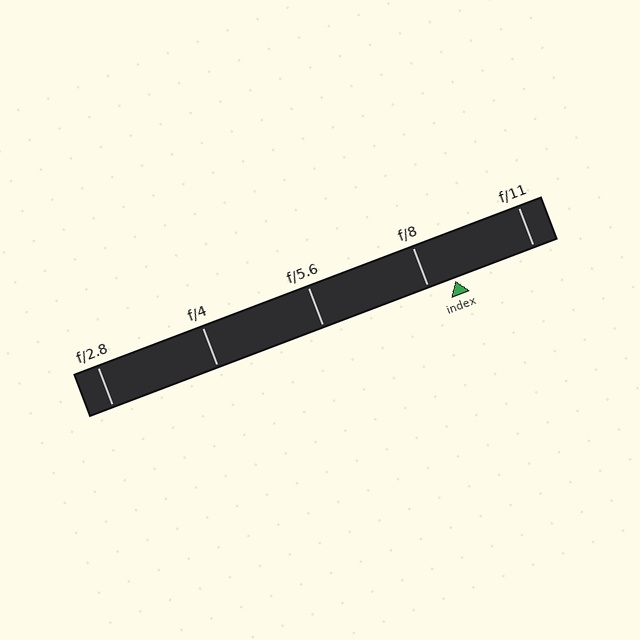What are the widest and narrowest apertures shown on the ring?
The widest aperture shown is f/2.8 and the narrowest is f/11.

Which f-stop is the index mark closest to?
The index mark is closest to f/8.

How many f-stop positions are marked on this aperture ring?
There are 5 f-stop positions marked.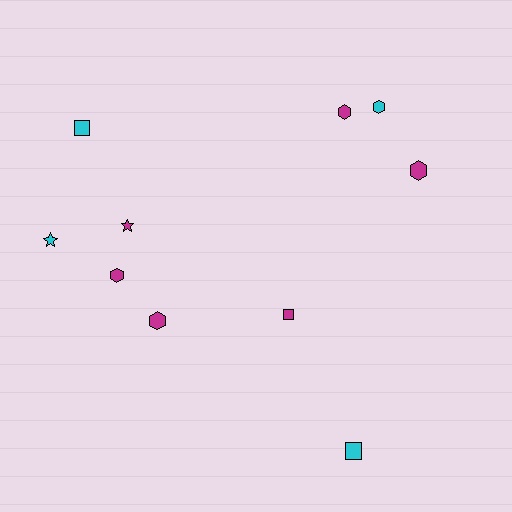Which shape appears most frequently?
Hexagon, with 5 objects.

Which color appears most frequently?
Magenta, with 6 objects.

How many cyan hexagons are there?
There is 1 cyan hexagon.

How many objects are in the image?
There are 10 objects.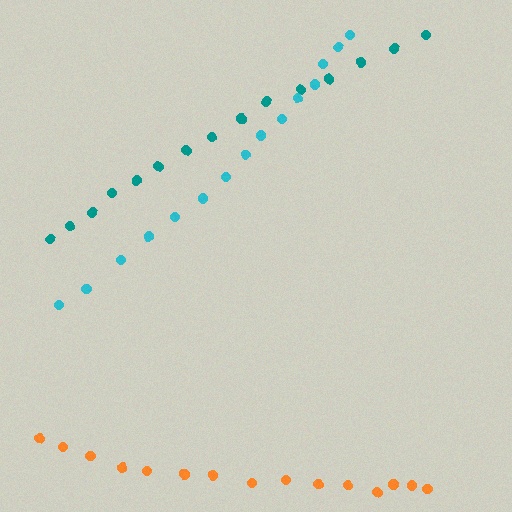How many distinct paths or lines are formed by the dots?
There are 3 distinct paths.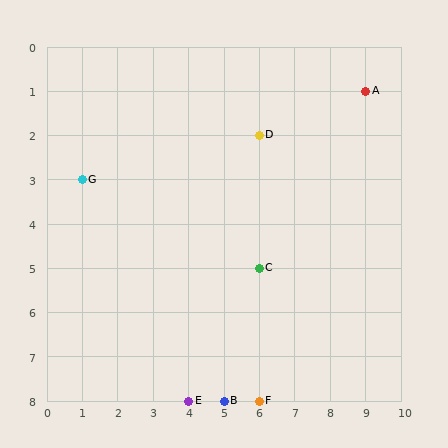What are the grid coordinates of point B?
Point B is at grid coordinates (5, 8).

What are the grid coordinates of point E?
Point E is at grid coordinates (4, 8).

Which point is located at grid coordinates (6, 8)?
Point F is at (6, 8).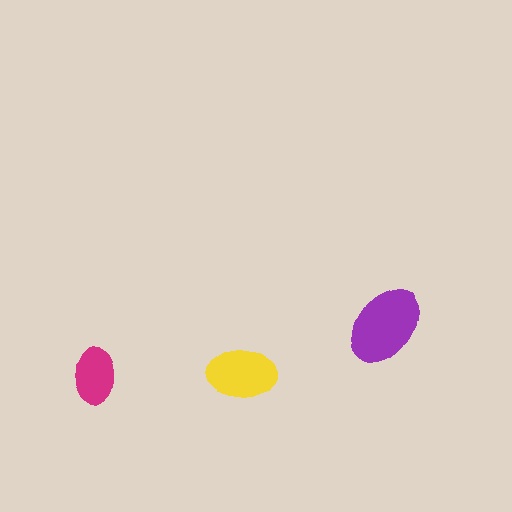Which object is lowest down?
The magenta ellipse is bottommost.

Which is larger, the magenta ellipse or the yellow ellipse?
The yellow one.